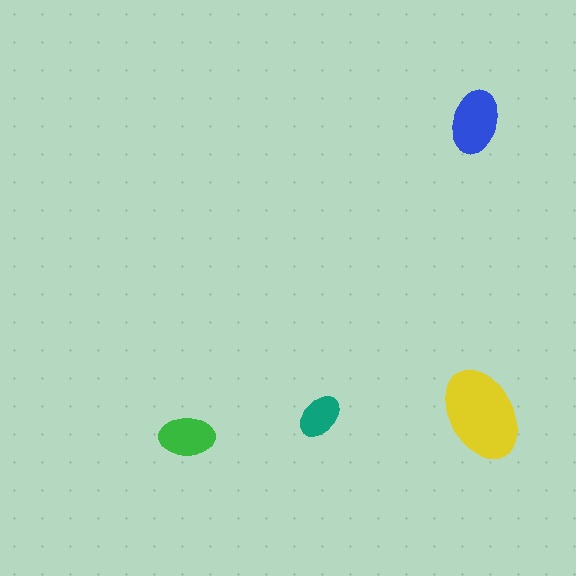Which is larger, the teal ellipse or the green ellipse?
The green one.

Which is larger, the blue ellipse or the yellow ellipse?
The yellow one.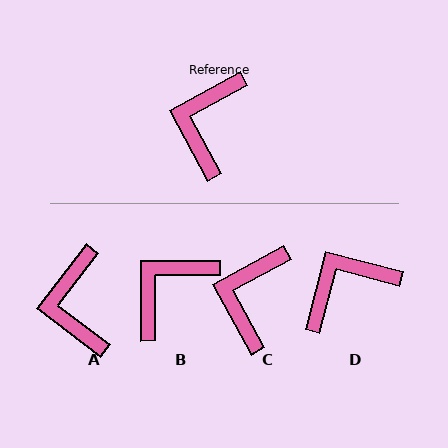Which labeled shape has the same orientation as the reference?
C.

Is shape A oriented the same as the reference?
No, it is off by about 24 degrees.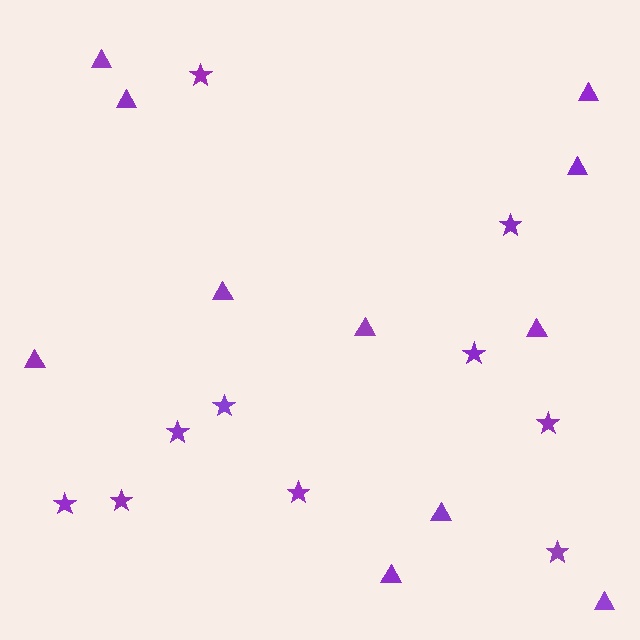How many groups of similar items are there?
There are 2 groups: one group of triangles (11) and one group of stars (10).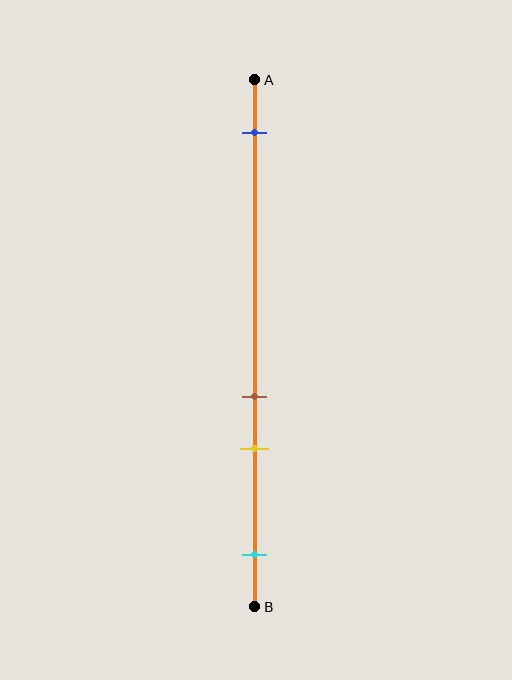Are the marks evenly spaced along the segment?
No, the marks are not evenly spaced.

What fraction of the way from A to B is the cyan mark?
The cyan mark is approximately 90% (0.9) of the way from A to B.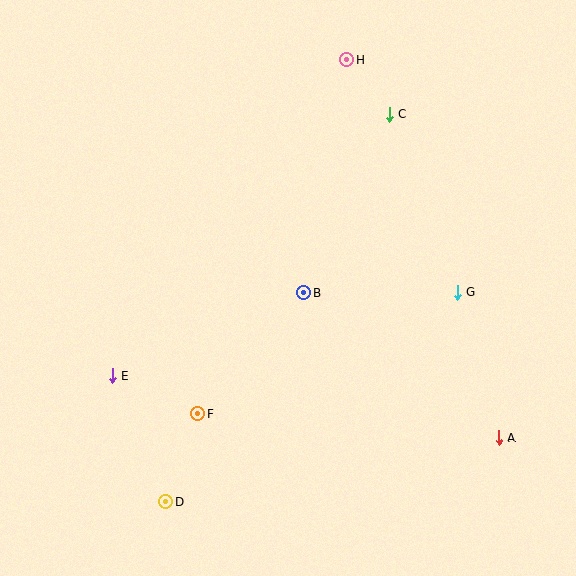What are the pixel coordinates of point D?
Point D is at (165, 502).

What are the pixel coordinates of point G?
Point G is at (457, 293).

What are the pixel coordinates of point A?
Point A is at (499, 438).